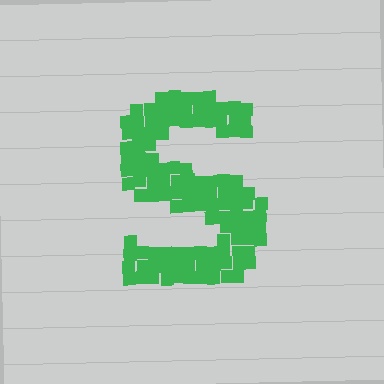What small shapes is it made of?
It is made of small squares.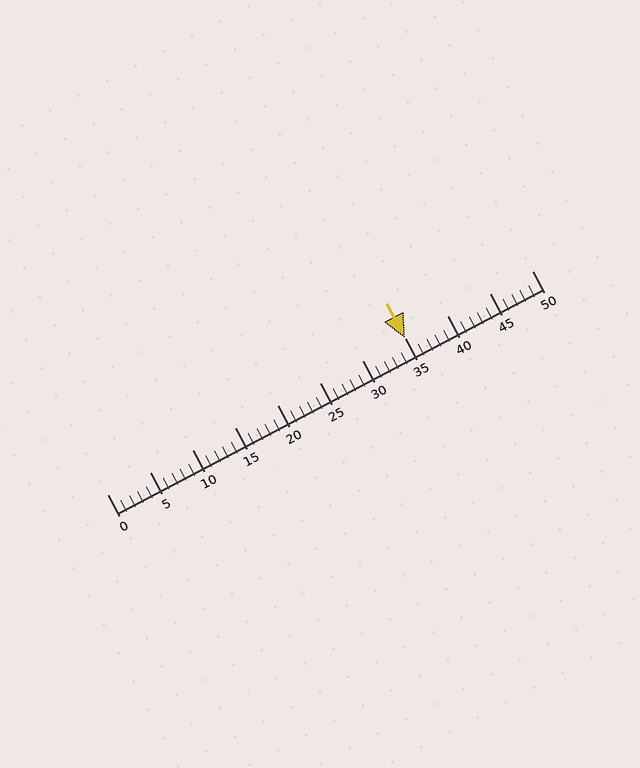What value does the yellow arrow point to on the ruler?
The yellow arrow points to approximately 35.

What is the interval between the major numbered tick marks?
The major tick marks are spaced 5 units apart.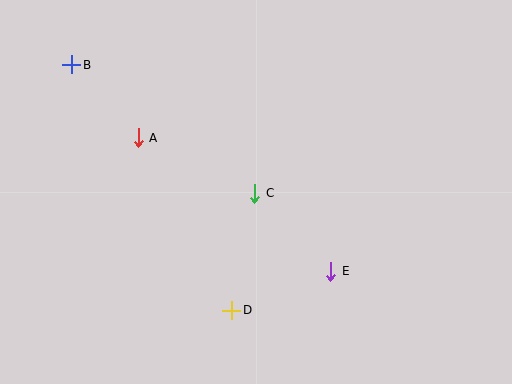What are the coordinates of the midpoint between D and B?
The midpoint between D and B is at (152, 187).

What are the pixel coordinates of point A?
Point A is at (138, 138).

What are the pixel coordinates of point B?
Point B is at (72, 65).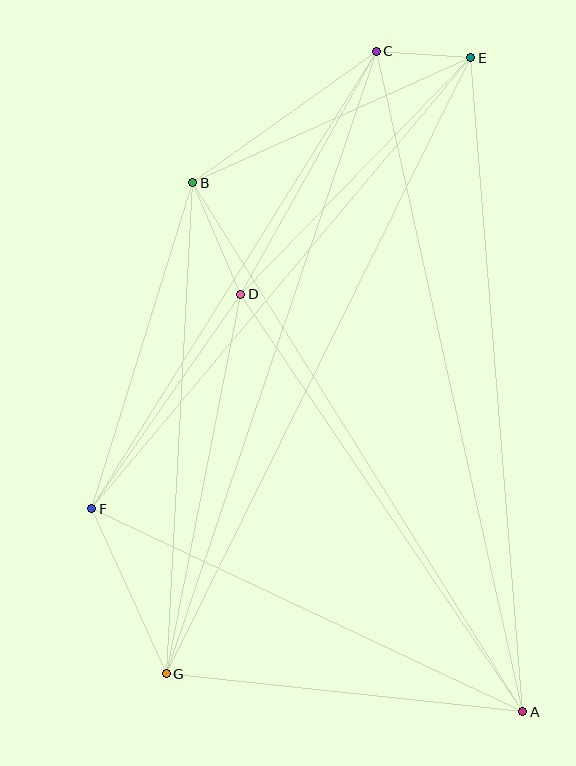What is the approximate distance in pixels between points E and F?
The distance between E and F is approximately 589 pixels.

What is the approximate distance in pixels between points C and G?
The distance between C and G is approximately 657 pixels.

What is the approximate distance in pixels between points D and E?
The distance between D and E is approximately 330 pixels.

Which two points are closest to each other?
Points C and E are closest to each other.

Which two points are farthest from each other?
Points E and G are farthest from each other.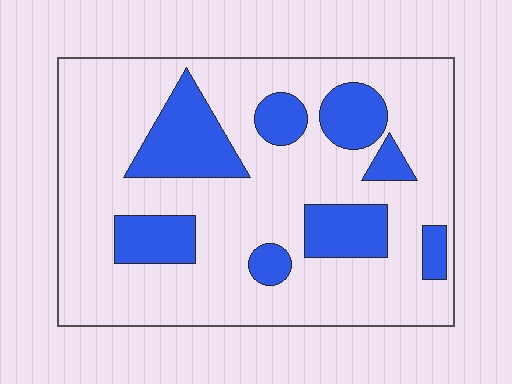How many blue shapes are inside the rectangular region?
8.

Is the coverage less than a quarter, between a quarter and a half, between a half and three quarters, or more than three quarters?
Less than a quarter.